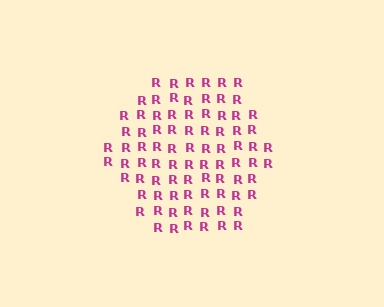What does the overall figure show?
The overall figure shows a hexagon.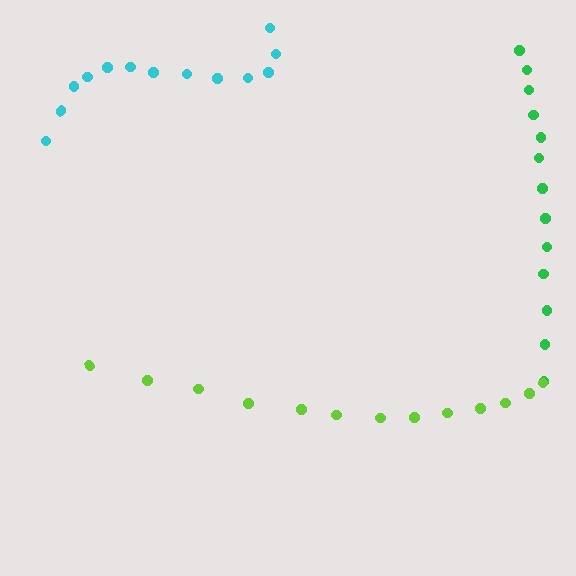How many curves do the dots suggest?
There are 3 distinct paths.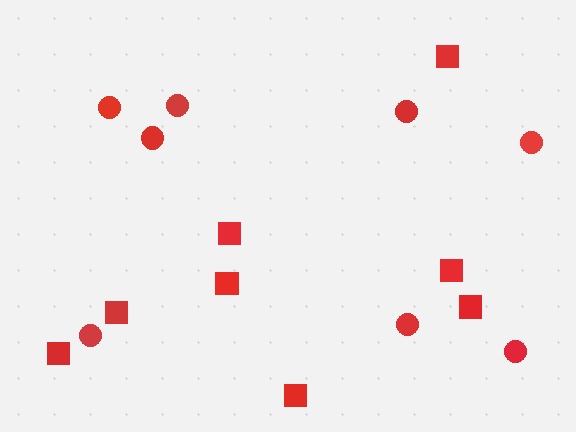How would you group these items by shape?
There are 2 groups: one group of circles (8) and one group of squares (8).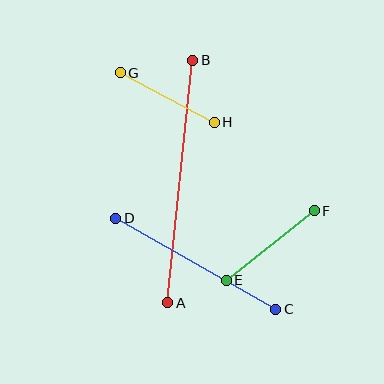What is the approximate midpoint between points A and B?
The midpoint is at approximately (180, 182) pixels.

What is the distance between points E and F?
The distance is approximately 112 pixels.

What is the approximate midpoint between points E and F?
The midpoint is at approximately (270, 245) pixels.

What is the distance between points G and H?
The distance is approximately 106 pixels.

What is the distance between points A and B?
The distance is approximately 244 pixels.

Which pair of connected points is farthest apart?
Points A and B are farthest apart.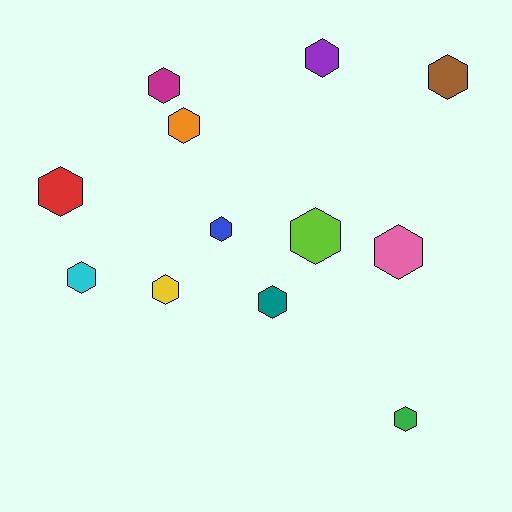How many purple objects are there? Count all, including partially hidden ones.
There is 1 purple object.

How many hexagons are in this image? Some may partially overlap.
There are 12 hexagons.